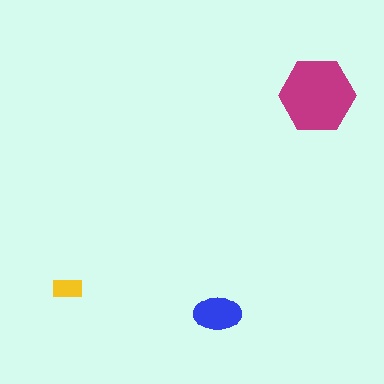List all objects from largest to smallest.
The magenta hexagon, the blue ellipse, the yellow rectangle.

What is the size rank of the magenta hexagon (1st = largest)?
1st.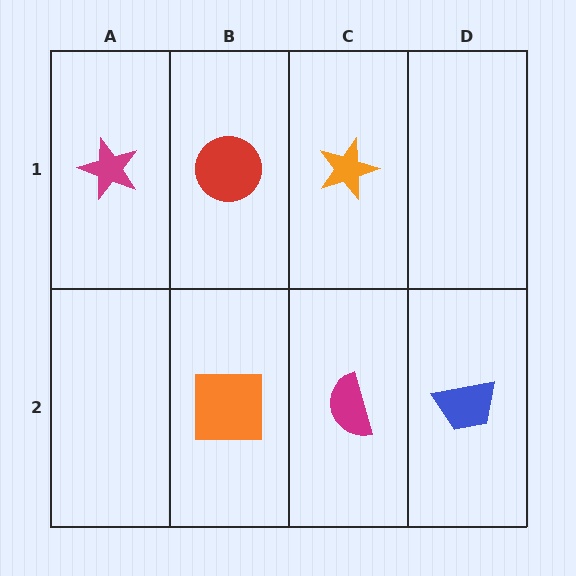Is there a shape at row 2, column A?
No, that cell is empty.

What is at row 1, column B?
A red circle.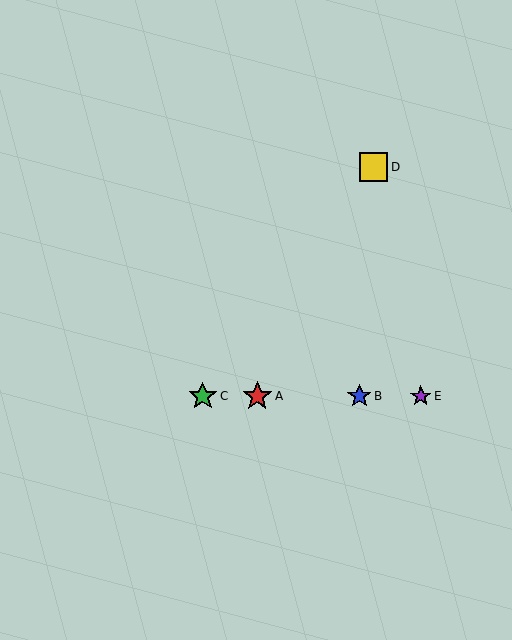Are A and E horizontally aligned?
Yes, both are at y≈396.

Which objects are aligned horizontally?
Objects A, B, C, E are aligned horizontally.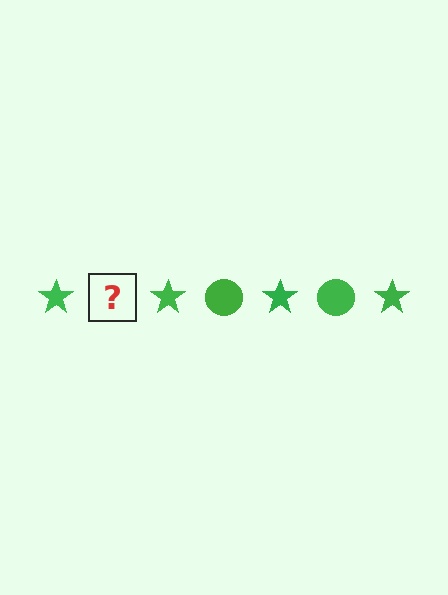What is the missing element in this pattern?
The missing element is a green circle.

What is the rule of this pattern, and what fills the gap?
The rule is that the pattern cycles through star, circle shapes in green. The gap should be filled with a green circle.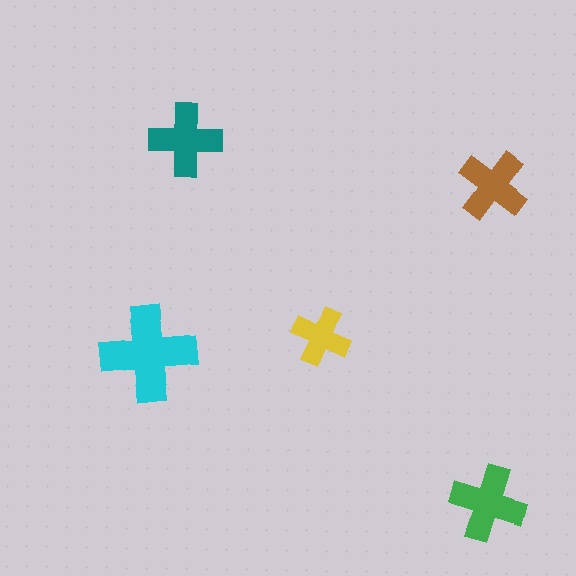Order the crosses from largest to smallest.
the cyan one, the green one, the teal one, the brown one, the yellow one.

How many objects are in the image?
There are 5 objects in the image.